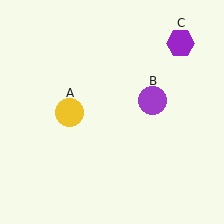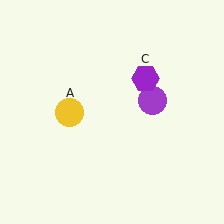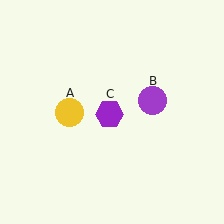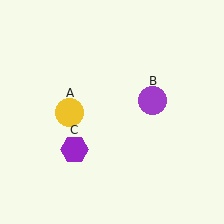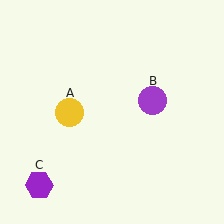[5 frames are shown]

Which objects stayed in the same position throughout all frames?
Yellow circle (object A) and purple circle (object B) remained stationary.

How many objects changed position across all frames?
1 object changed position: purple hexagon (object C).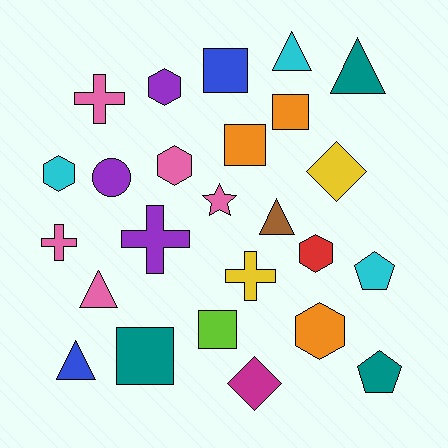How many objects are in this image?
There are 25 objects.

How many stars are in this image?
There is 1 star.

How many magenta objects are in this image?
There is 1 magenta object.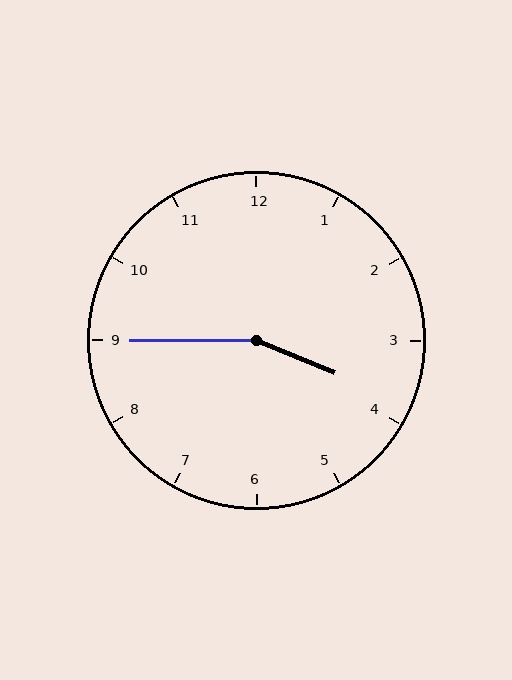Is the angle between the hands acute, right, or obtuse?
It is obtuse.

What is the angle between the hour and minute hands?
Approximately 158 degrees.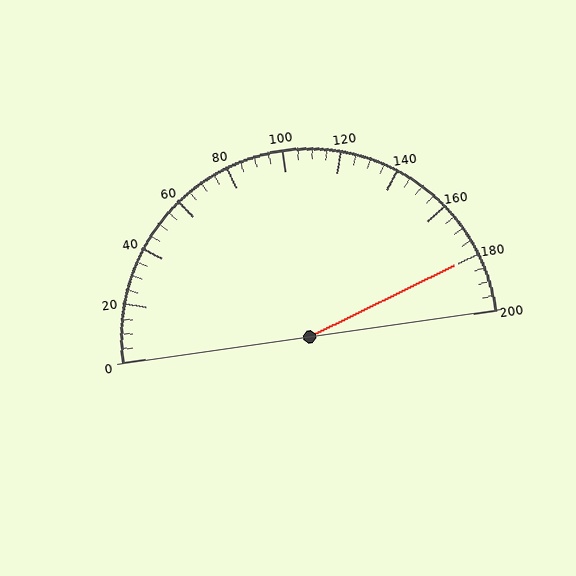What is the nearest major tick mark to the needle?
The nearest major tick mark is 180.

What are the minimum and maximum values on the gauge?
The gauge ranges from 0 to 200.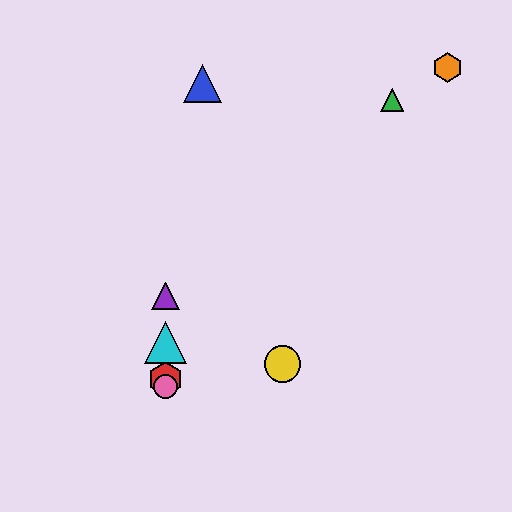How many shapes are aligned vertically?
4 shapes (the red hexagon, the purple triangle, the cyan triangle, the pink circle) are aligned vertically.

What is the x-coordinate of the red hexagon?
The red hexagon is at x≈166.